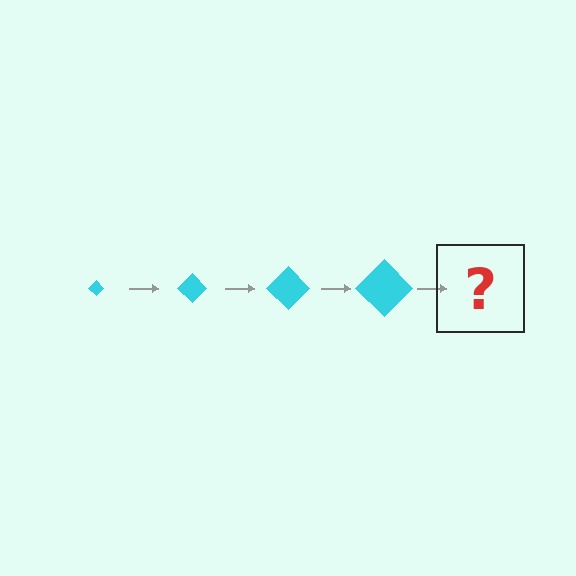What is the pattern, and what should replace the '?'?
The pattern is that the diamond gets progressively larger each step. The '?' should be a cyan diamond, larger than the previous one.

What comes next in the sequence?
The next element should be a cyan diamond, larger than the previous one.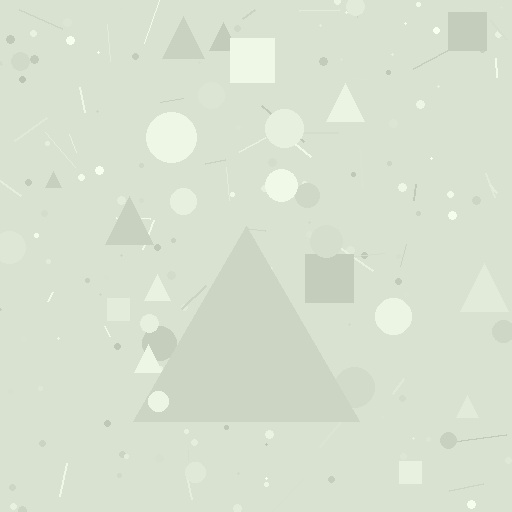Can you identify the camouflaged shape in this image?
The camouflaged shape is a triangle.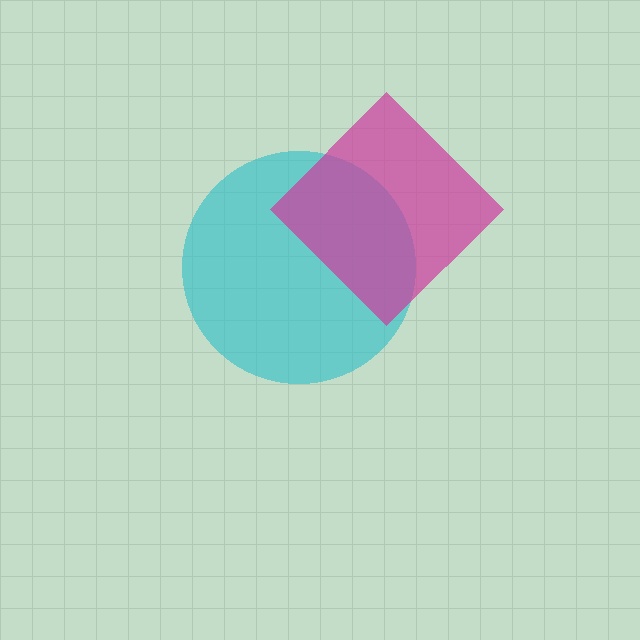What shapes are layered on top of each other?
The layered shapes are: a cyan circle, a magenta diamond.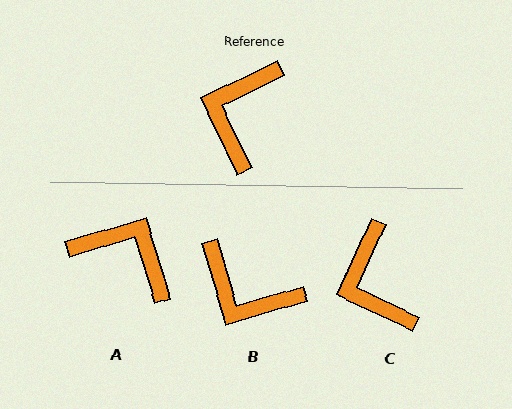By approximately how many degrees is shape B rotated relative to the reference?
Approximately 81 degrees counter-clockwise.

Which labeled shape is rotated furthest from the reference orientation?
A, about 99 degrees away.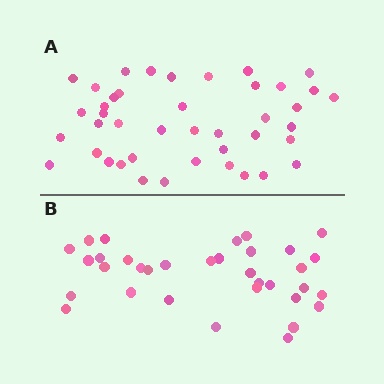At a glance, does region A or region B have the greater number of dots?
Region A (the top region) has more dots.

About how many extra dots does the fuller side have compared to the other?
Region A has roughly 8 or so more dots than region B.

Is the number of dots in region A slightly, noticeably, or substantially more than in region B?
Region A has only slightly more — the two regions are fairly close. The ratio is roughly 1.2 to 1.